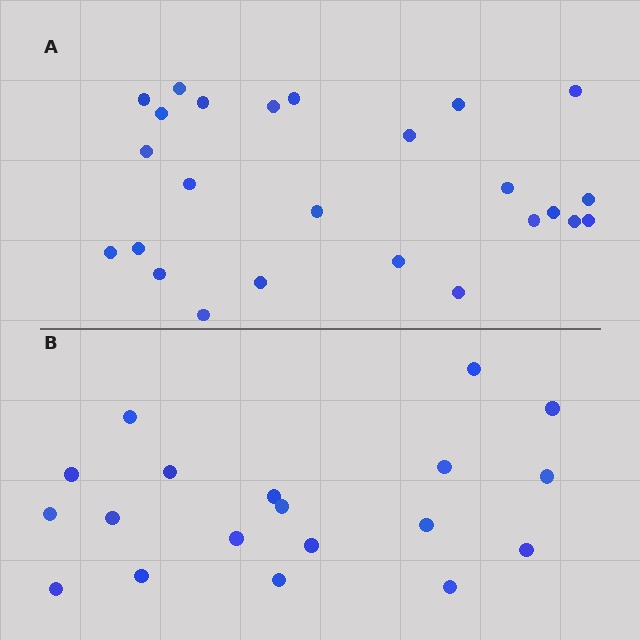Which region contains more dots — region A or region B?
Region A (the top region) has more dots.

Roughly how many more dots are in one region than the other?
Region A has about 6 more dots than region B.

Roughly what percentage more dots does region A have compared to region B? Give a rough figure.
About 30% more.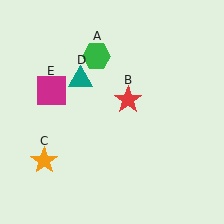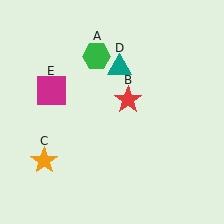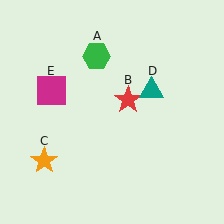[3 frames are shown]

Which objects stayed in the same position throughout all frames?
Green hexagon (object A) and red star (object B) and orange star (object C) and magenta square (object E) remained stationary.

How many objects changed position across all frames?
1 object changed position: teal triangle (object D).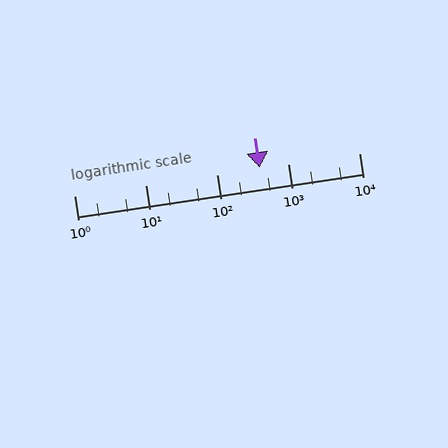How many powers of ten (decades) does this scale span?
The scale spans 4 decades, from 1 to 10000.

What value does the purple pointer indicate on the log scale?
The pointer indicates approximately 400.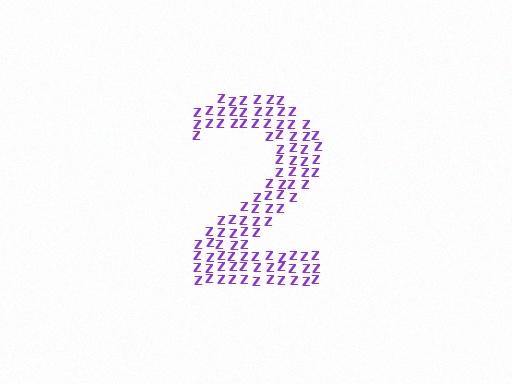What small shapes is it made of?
It is made of small letter Z's.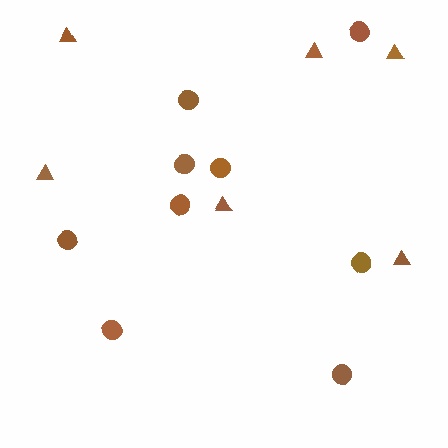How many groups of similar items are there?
There are 2 groups: one group of circles (9) and one group of triangles (6).